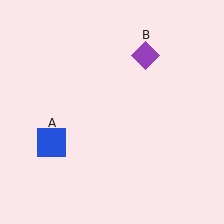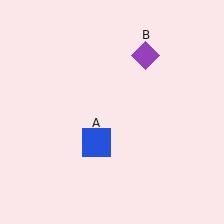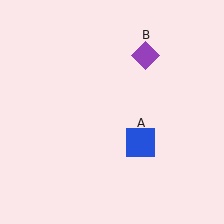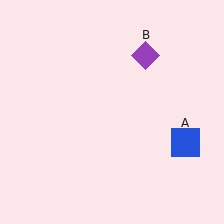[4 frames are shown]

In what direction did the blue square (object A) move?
The blue square (object A) moved right.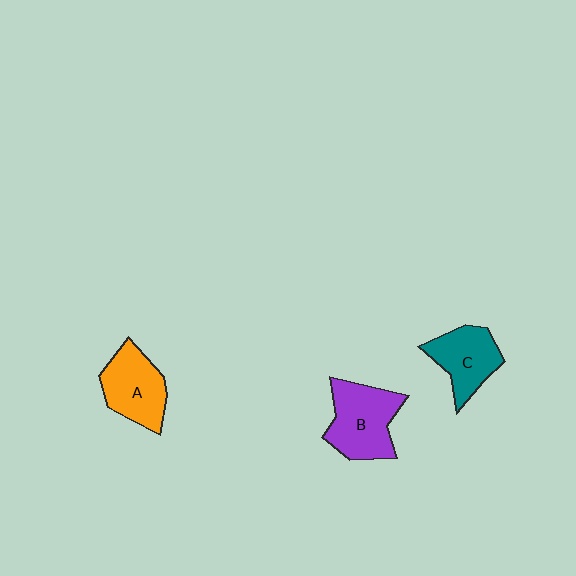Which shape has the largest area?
Shape B (purple).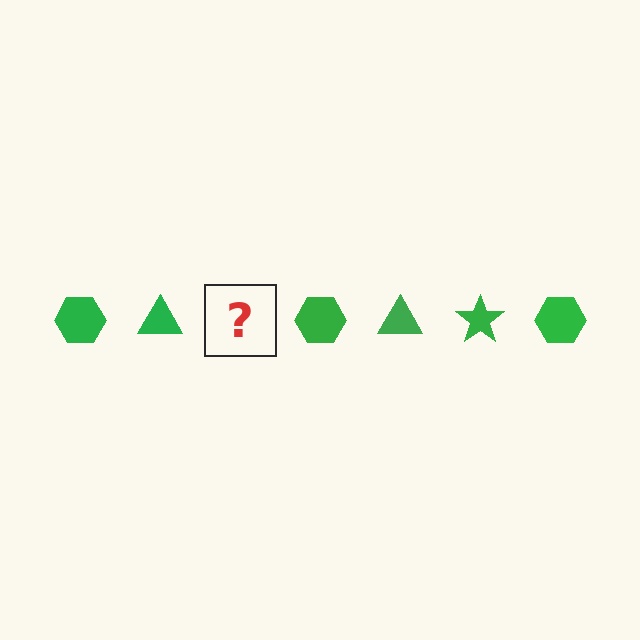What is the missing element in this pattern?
The missing element is a green star.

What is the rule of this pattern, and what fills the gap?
The rule is that the pattern cycles through hexagon, triangle, star shapes in green. The gap should be filled with a green star.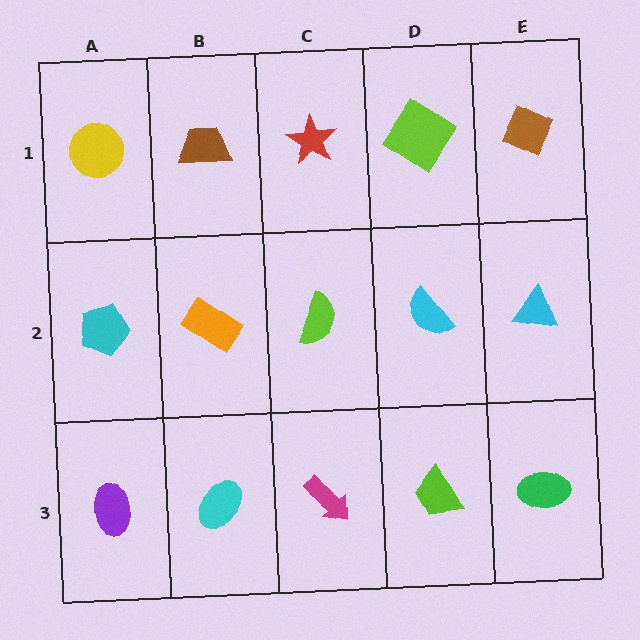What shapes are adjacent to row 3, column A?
A cyan pentagon (row 2, column A), a cyan ellipse (row 3, column B).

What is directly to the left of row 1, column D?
A red star.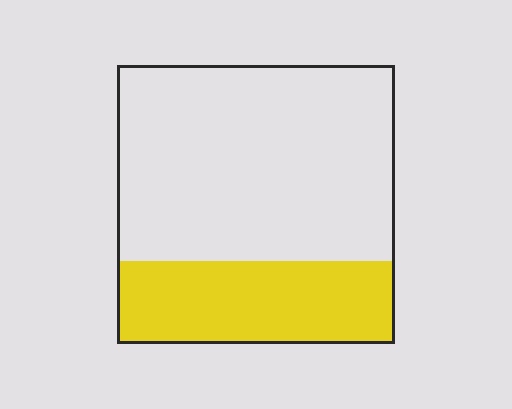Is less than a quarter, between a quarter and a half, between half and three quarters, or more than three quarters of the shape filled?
Between a quarter and a half.